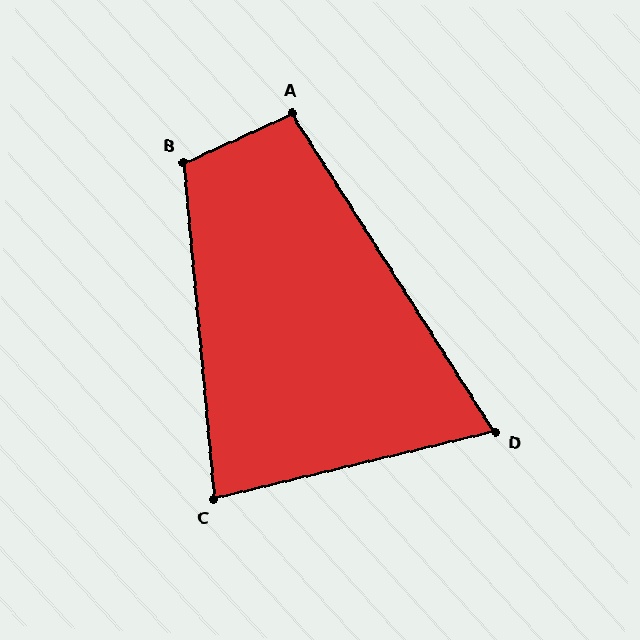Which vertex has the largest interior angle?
B, at approximately 109 degrees.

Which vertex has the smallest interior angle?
D, at approximately 71 degrees.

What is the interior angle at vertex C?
Approximately 82 degrees (acute).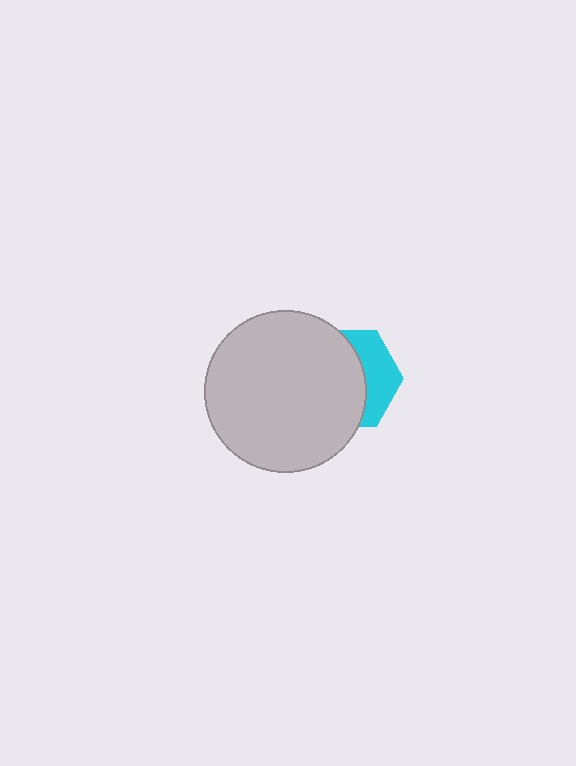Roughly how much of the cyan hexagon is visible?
A small part of it is visible (roughly 36%).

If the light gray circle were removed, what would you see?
You would see the complete cyan hexagon.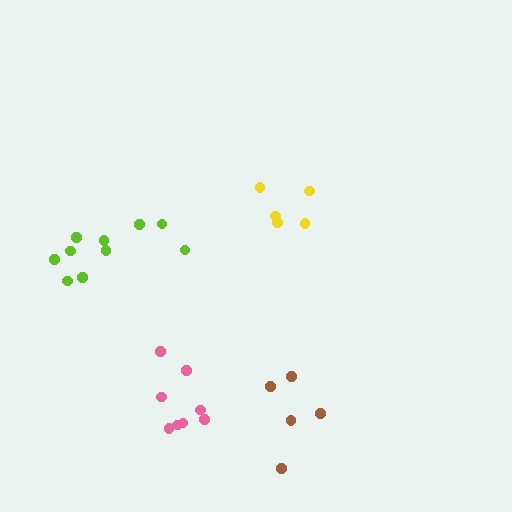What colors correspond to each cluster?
The clusters are colored: lime, pink, yellow, brown.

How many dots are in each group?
Group 1: 10 dots, Group 2: 8 dots, Group 3: 5 dots, Group 4: 5 dots (28 total).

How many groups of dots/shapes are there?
There are 4 groups.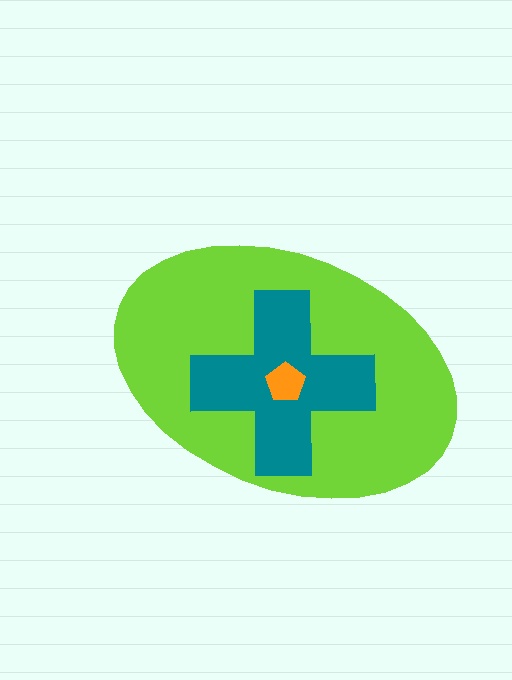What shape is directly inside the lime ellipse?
The teal cross.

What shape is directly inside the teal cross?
The orange pentagon.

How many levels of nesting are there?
3.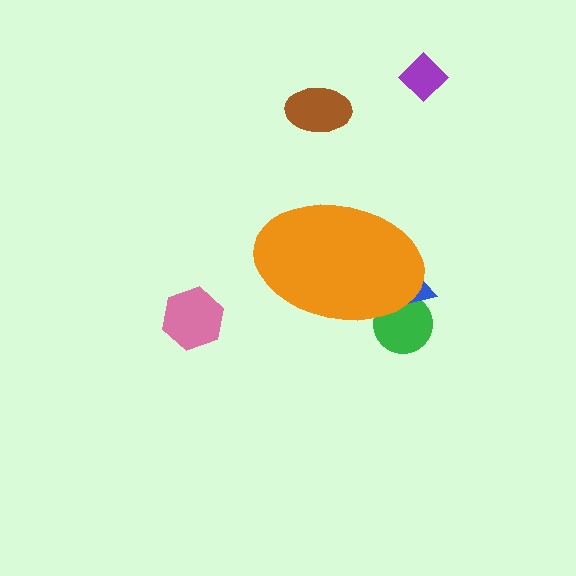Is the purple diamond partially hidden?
No, the purple diamond is fully visible.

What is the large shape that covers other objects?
An orange ellipse.